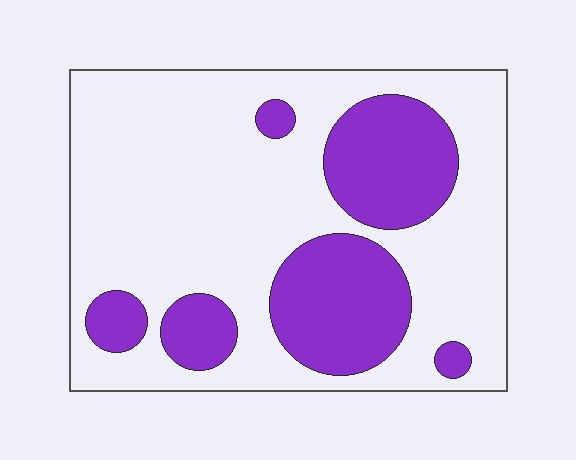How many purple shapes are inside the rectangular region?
6.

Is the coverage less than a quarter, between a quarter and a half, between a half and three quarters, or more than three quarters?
Between a quarter and a half.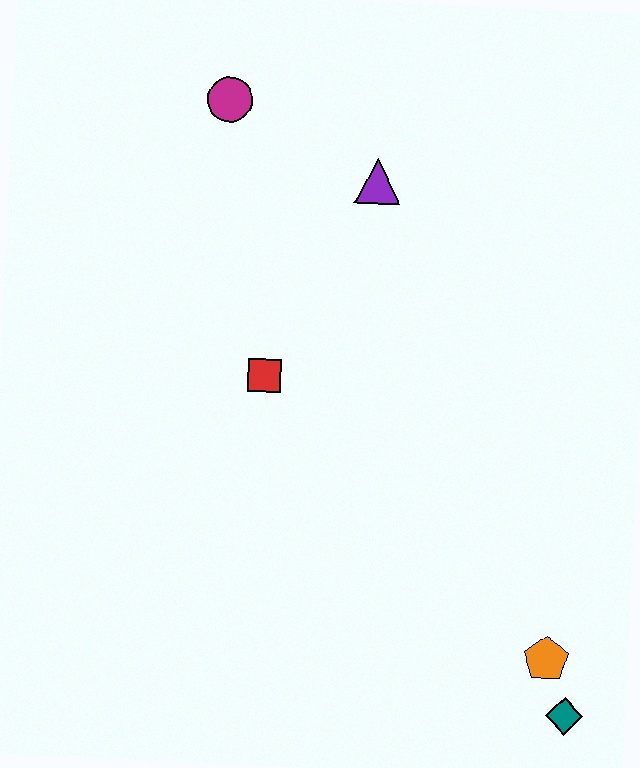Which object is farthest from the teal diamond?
The magenta circle is farthest from the teal diamond.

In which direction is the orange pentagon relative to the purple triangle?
The orange pentagon is below the purple triangle.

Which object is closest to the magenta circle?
The purple triangle is closest to the magenta circle.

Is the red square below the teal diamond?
No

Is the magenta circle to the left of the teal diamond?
Yes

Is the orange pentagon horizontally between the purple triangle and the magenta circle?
No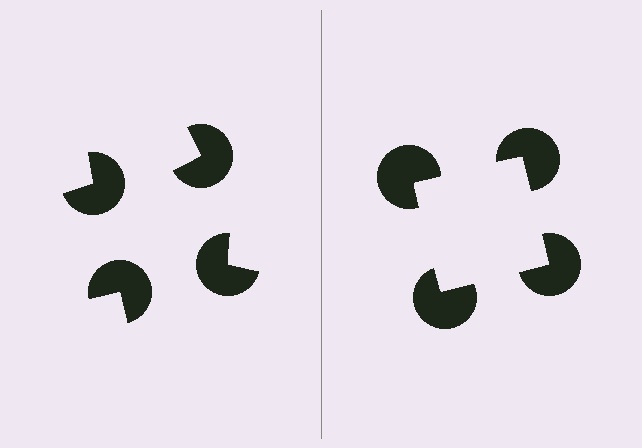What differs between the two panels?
The pac-man discs are positioned identically on both sides; only the wedge orientations differ. On the right they align to a square; on the left they are misaligned.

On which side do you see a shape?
An illusory square appears on the right side. On the left side the wedge cuts are rotated, so no coherent shape forms.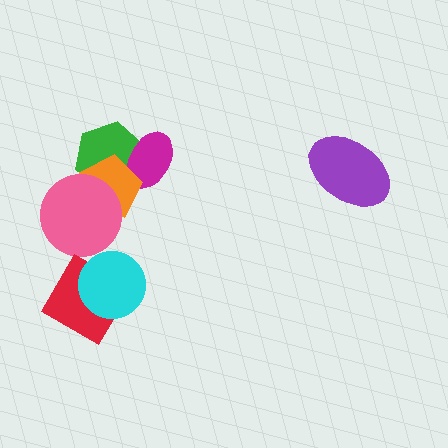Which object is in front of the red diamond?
The cyan circle is in front of the red diamond.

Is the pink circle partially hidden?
No, no other shape covers it.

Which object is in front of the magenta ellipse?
The orange pentagon is in front of the magenta ellipse.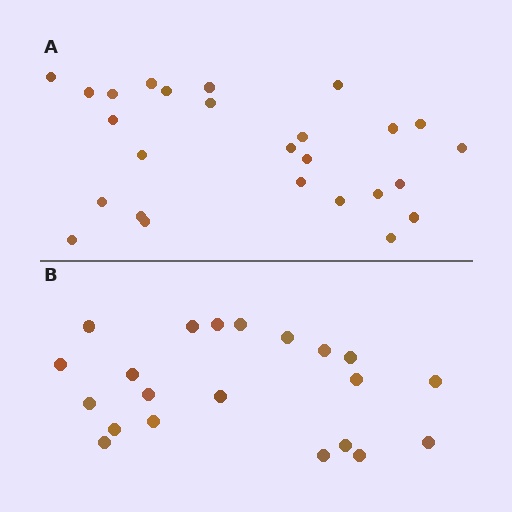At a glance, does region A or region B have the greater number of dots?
Region A (the top region) has more dots.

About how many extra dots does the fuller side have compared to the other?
Region A has about 5 more dots than region B.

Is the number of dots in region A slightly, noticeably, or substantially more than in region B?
Region A has only slightly more — the two regions are fairly close. The ratio is roughly 1.2 to 1.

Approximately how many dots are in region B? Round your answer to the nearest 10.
About 20 dots. (The exact count is 21, which rounds to 20.)